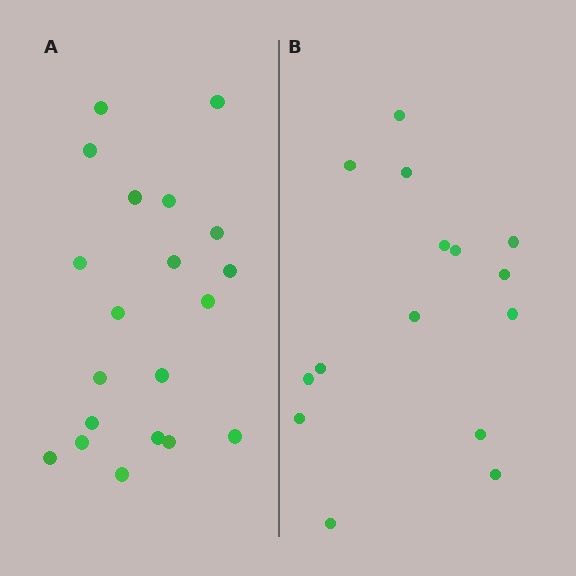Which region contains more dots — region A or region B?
Region A (the left region) has more dots.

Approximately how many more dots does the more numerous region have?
Region A has about 5 more dots than region B.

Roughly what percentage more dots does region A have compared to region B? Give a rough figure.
About 35% more.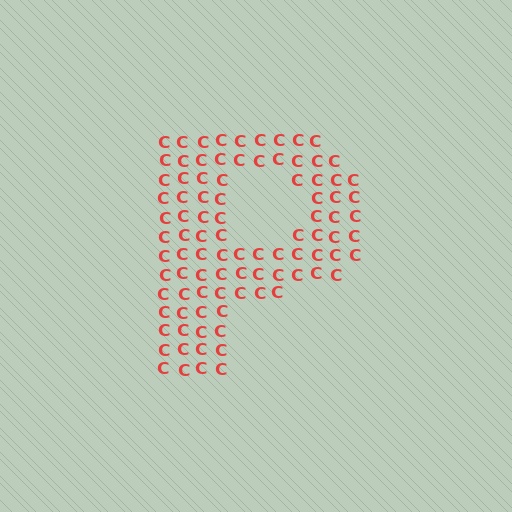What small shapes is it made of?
It is made of small letter C's.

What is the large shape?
The large shape is the letter P.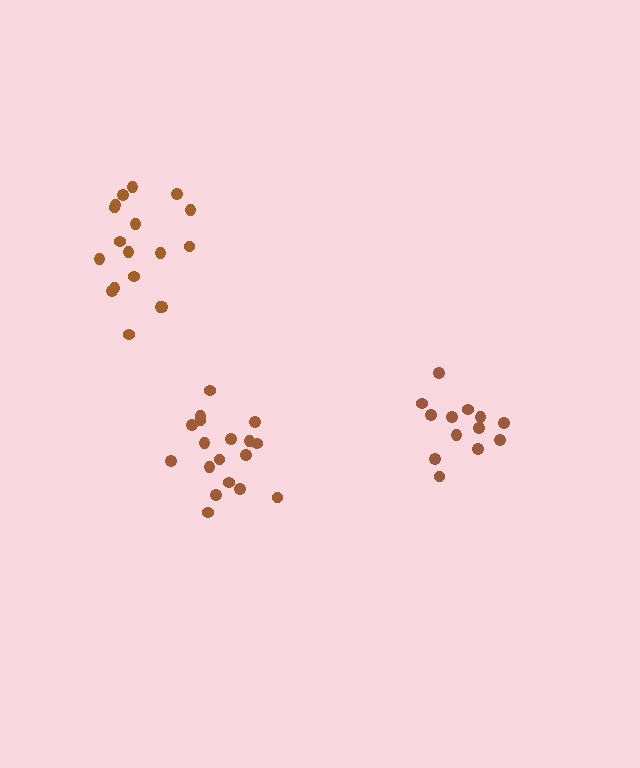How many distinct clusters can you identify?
There are 3 distinct clusters.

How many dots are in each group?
Group 1: 18 dots, Group 2: 13 dots, Group 3: 18 dots (49 total).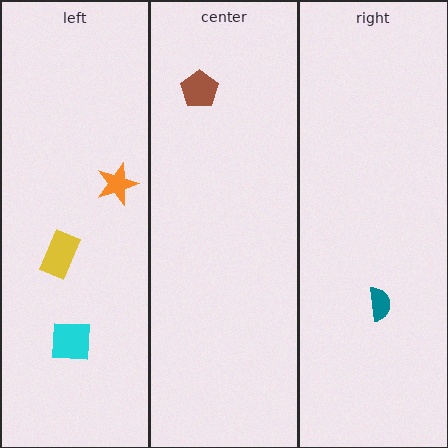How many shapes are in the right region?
1.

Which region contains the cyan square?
The left region.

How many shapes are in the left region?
3.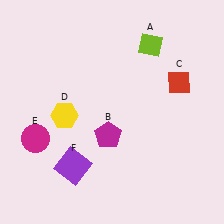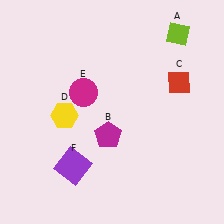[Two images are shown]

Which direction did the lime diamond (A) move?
The lime diamond (A) moved right.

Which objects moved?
The objects that moved are: the lime diamond (A), the magenta circle (E).